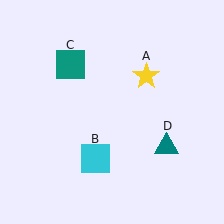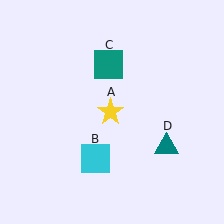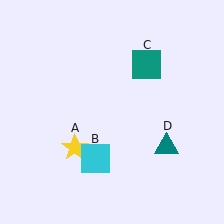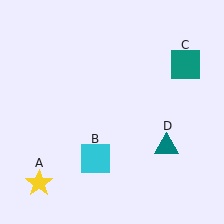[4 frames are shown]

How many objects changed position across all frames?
2 objects changed position: yellow star (object A), teal square (object C).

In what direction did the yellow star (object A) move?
The yellow star (object A) moved down and to the left.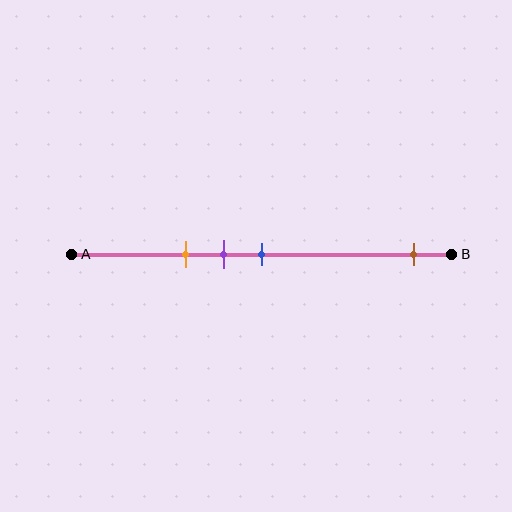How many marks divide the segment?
There are 4 marks dividing the segment.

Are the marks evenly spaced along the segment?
No, the marks are not evenly spaced.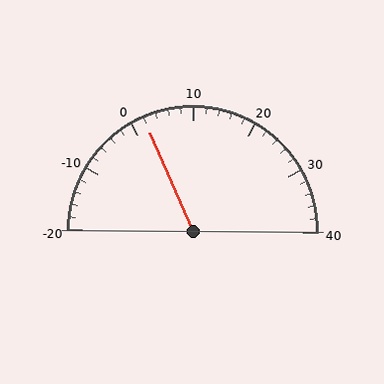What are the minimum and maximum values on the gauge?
The gauge ranges from -20 to 40.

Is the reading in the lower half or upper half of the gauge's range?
The reading is in the lower half of the range (-20 to 40).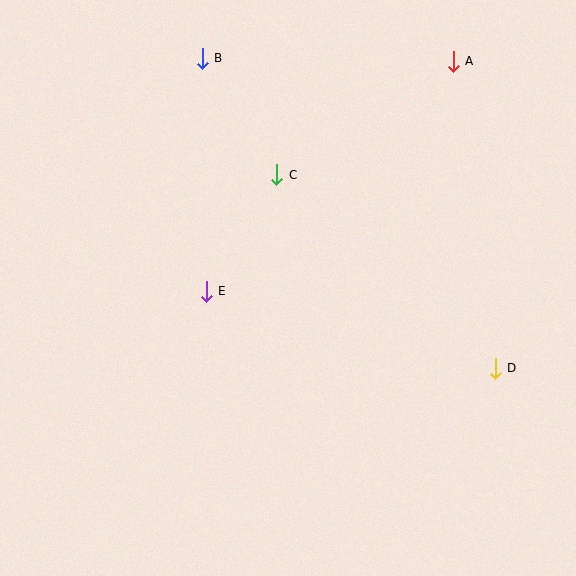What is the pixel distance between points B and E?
The distance between B and E is 233 pixels.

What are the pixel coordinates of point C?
Point C is at (277, 175).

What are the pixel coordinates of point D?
Point D is at (495, 368).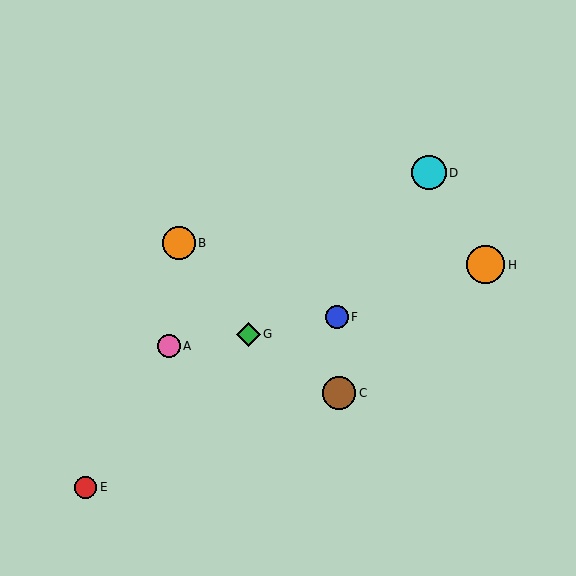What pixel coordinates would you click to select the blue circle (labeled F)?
Click at (337, 317) to select the blue circle F.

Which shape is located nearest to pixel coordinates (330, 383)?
The brown circle (labeled C) at (339, 393) is nearest to that location.